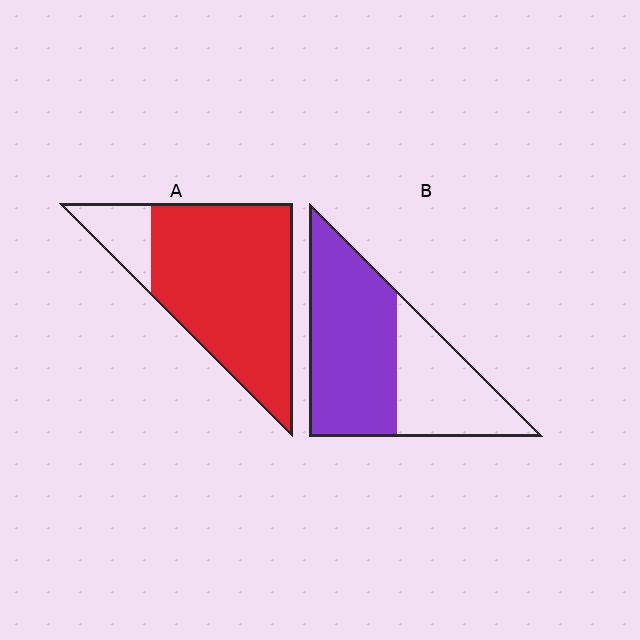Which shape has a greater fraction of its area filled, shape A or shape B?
Shape A.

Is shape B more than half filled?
Yes.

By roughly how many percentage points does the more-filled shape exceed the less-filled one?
By roughly 25 percentage points (A over B).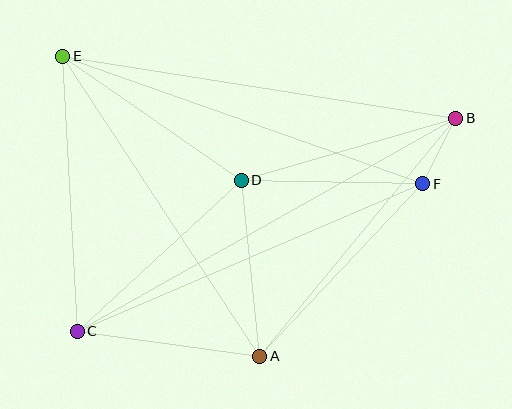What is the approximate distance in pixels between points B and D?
The distance between B and D is approximately 223 pixels.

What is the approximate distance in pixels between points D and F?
The distance between D and F is approximately 182 pixels.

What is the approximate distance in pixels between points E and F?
The distance between E and F is approximately 382 pixels.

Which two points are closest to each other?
Points B and F are closest to each other.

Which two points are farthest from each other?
Points B and C are farthest from each other.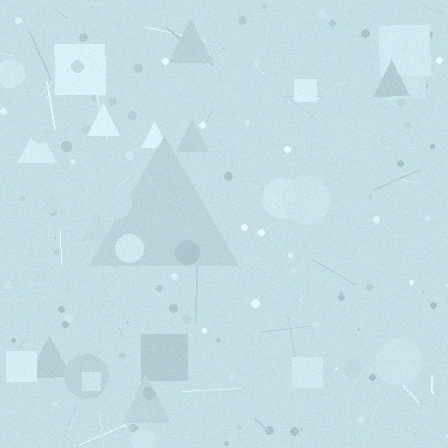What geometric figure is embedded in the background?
A triangle is embedded in the background.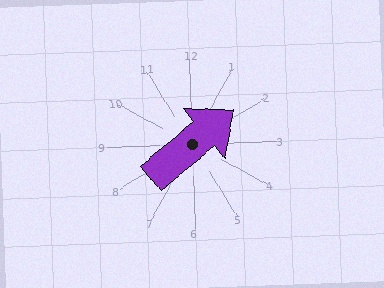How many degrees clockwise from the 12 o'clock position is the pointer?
Approximately 52 degrees.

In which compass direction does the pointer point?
Northeast.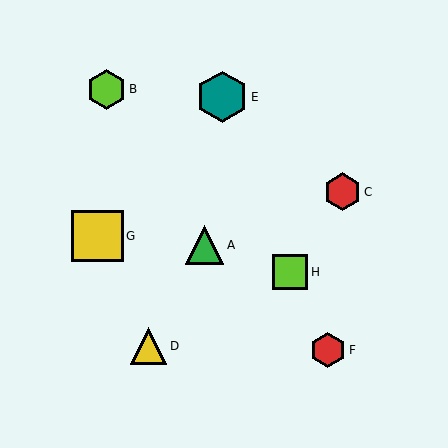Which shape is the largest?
The teal hexagon (labeled E) is the largest.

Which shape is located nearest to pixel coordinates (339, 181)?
The red hexagon (labeled C) at (343, 192) is nearest to that location.